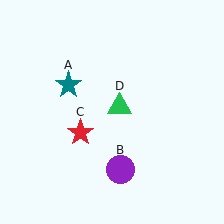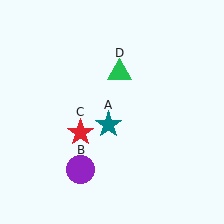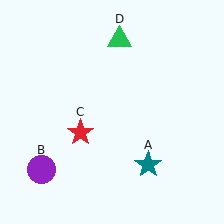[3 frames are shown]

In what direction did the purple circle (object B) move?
The purple circle (object B) moved left.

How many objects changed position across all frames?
3 objects changed position: teal star (object A), purple circle (object B), green triangle (object D).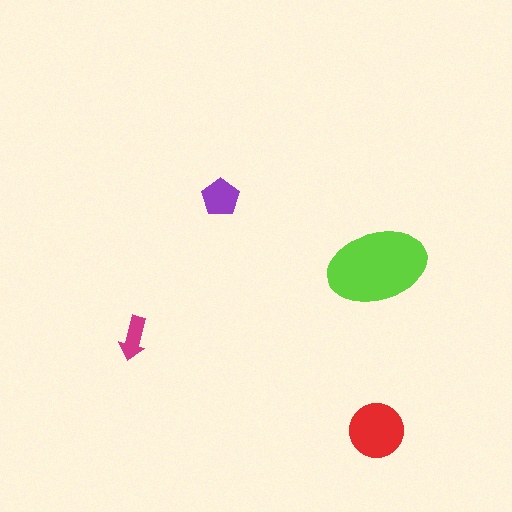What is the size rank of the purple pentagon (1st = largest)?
3rd.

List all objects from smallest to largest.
The magenta arrow, the purple pentagon, the red circle, the lime ellipse.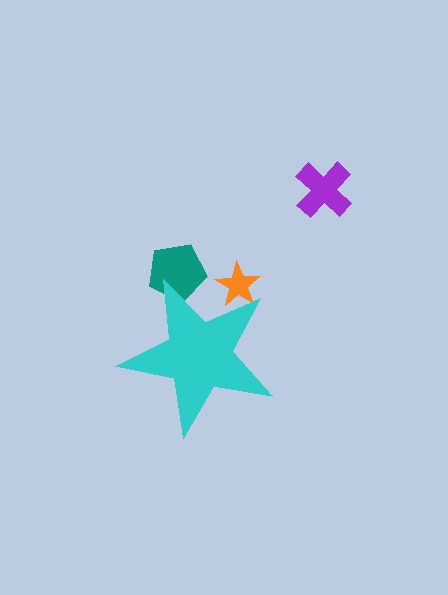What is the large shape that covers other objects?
A cyan star.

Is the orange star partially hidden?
Yes, the orange star is partially hidden behind the cyan star.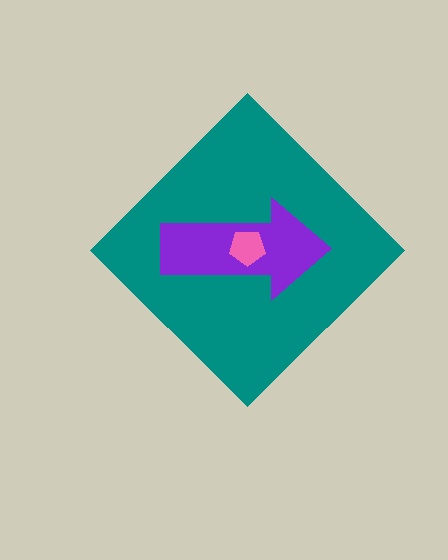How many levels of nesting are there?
3.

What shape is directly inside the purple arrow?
The pink pentagon.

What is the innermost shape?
The pink pentagon.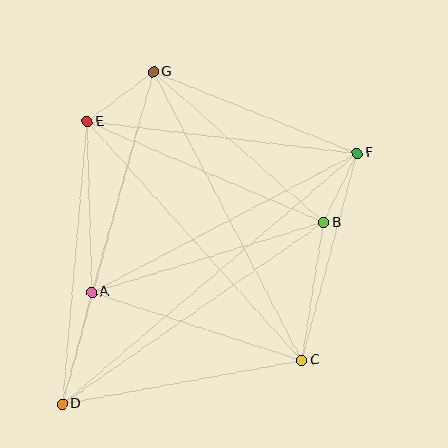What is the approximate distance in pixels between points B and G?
The distance between B and G is approximately 228 pixels.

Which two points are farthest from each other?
Points D and F are farthest from each other.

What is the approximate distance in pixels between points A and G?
The distance between A and G is approximately 229 pixels.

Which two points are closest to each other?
Points B and F are closest to each other.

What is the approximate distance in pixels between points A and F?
The distance between A and F is approximately 300 pixels.